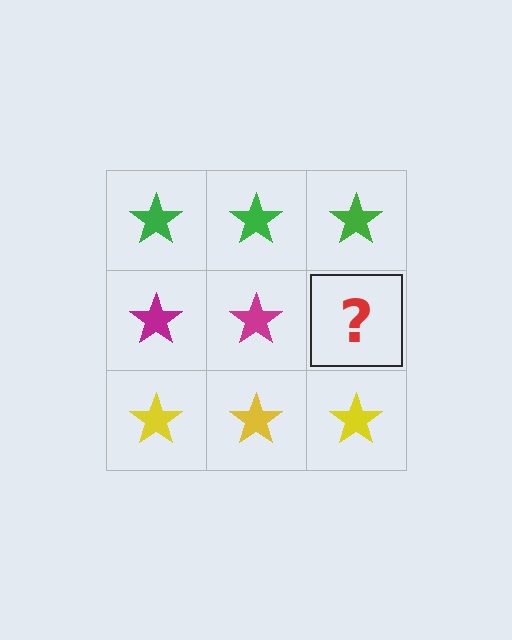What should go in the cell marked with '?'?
The missing cell should contain a magenta star.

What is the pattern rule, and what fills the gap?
The rule is that each row has a consistent color. The gap should be filled with a magenta star.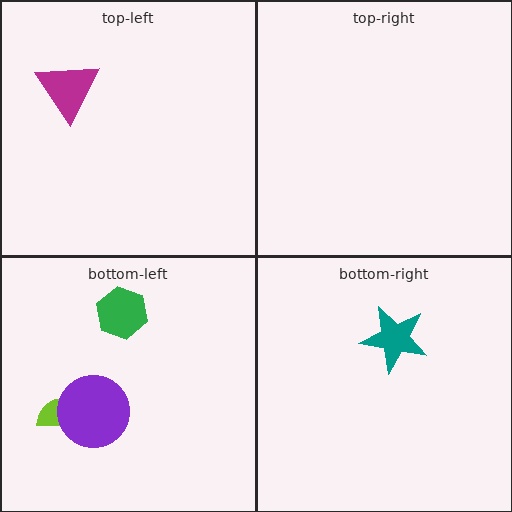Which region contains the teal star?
The bottom-right region.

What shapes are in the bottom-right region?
The teal star.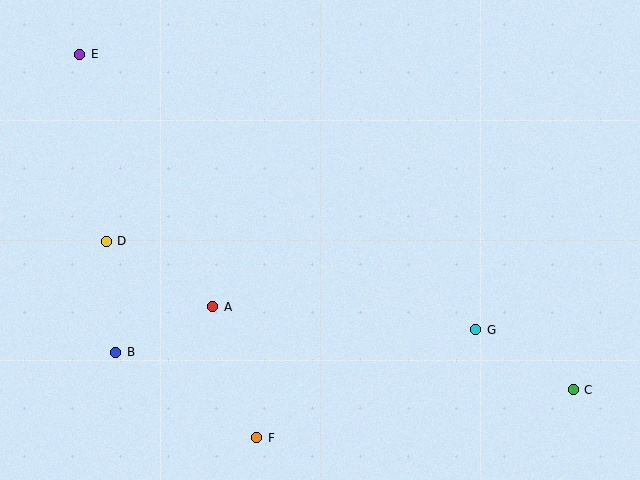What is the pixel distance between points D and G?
The distance between D and G is 380 pixels.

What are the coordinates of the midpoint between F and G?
The midpoint between F and G is at (366, 384).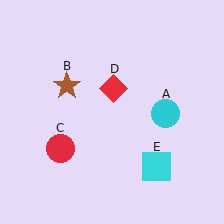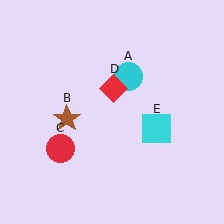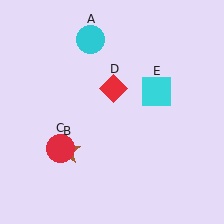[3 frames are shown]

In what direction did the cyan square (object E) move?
The cyan square (object E) moved up.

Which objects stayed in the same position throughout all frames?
Red circle (object C) and red diamond (object D) remained stationary.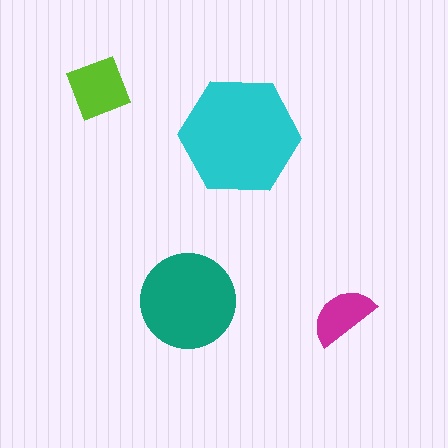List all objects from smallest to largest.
The magenta semicircle, the lime square, the teal circle, the cyan hexagon.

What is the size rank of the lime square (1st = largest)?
3rd.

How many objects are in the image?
There are 4 objects in the image.